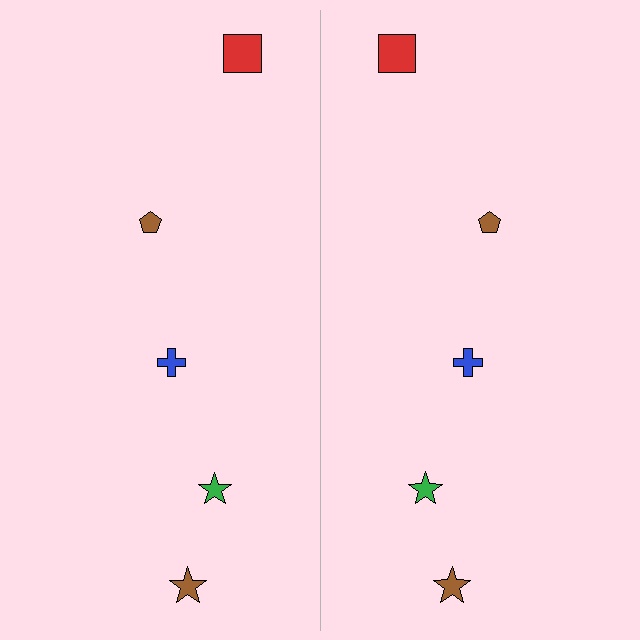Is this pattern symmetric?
Yes, this pattern has bilateral (reflection) symmetry.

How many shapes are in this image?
There are 10 shapes in this image.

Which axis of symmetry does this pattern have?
The pattern has a vertical axis of symmetry running through the center of the image.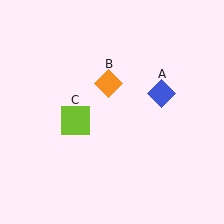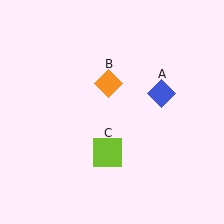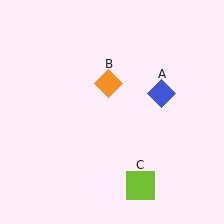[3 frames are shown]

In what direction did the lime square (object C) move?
The lime square (object C) moved down and to the right.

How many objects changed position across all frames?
1 object changed position: lime square (object C).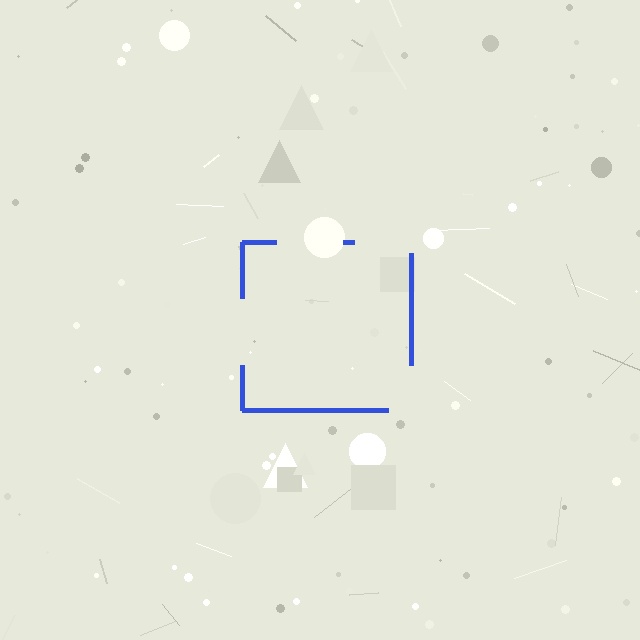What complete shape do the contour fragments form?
The contour fragments form a square.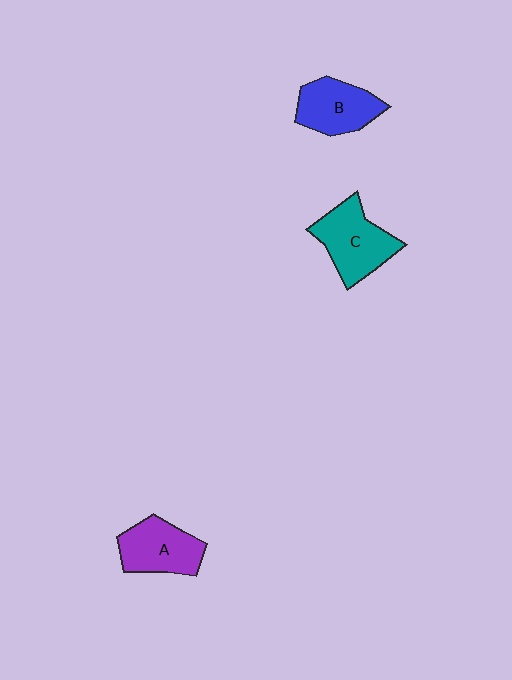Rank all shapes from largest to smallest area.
From largest to smallest: C (teal), A (purple), B (blue).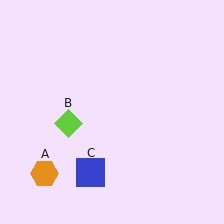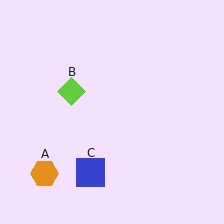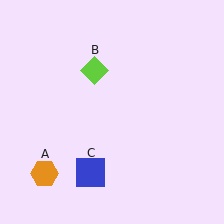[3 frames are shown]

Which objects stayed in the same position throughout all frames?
Orange hexagon (object A) and blue square (object C) remained stationary.